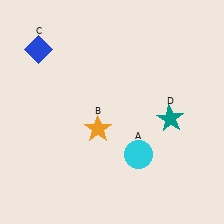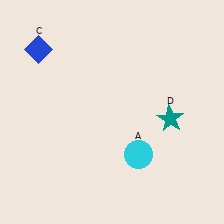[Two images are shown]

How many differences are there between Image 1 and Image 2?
There is 1 difference between the two images.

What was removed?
The orange star (B) was removed in Image 2.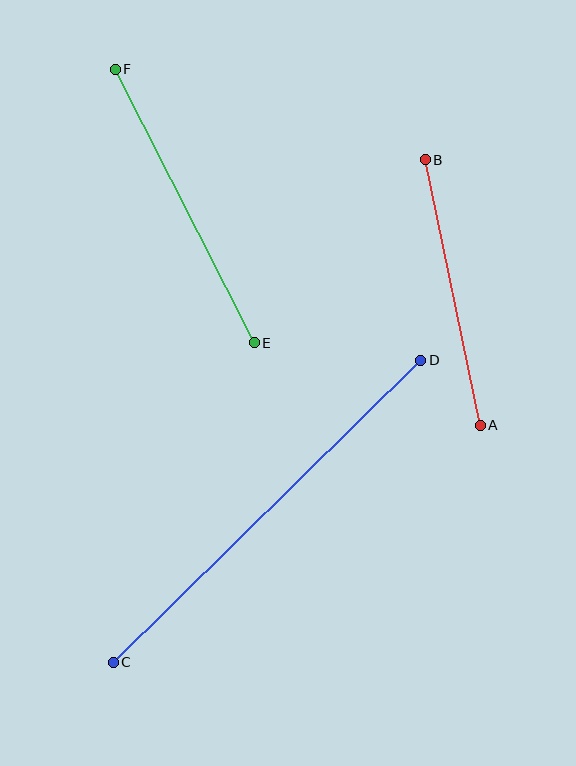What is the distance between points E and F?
The distance is approximately 307 pixels.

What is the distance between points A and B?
The distance is approximately 271 pixels.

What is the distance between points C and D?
The distance is approximately 431 pixels.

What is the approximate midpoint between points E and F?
The midpoint is at approximately (185, 206) pixels.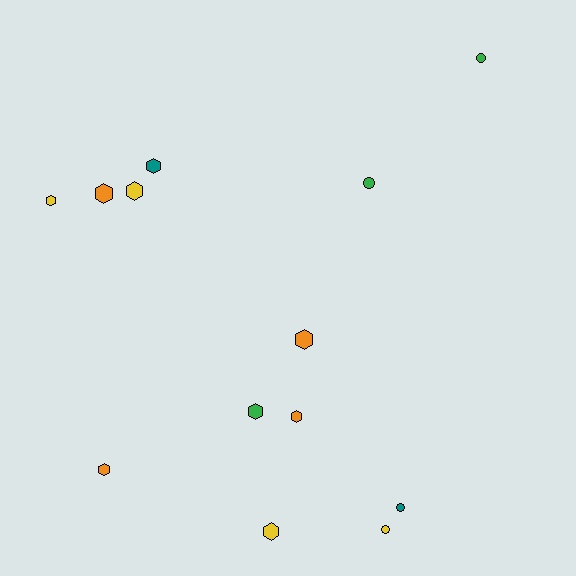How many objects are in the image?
There are 13 objects.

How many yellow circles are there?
There is 1 yellow circle.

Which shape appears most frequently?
Hexagon, with 9 objects.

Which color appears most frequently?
Orange, with 4 objects.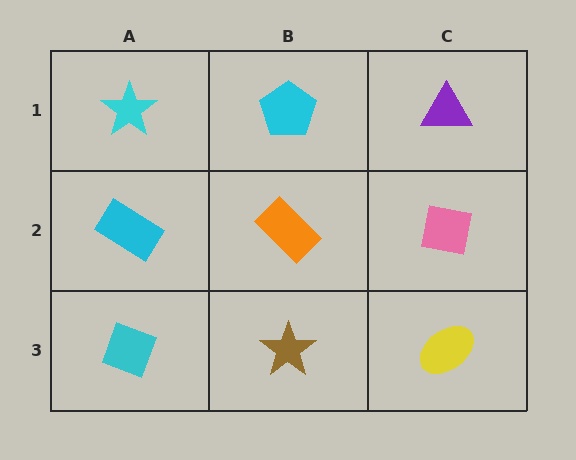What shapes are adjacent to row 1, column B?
An orange rectangle (row 2, column B), a cyan star (row 1, column A), a purple triangle (row 1, column C).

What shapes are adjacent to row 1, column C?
A pink square (row 2, column C), a cyan pentagon (row 1, column B).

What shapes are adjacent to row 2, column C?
A purple triangle (row 1, column C), a yellow ellipse (row 3, column C), an orange rectangle (row 2, column B).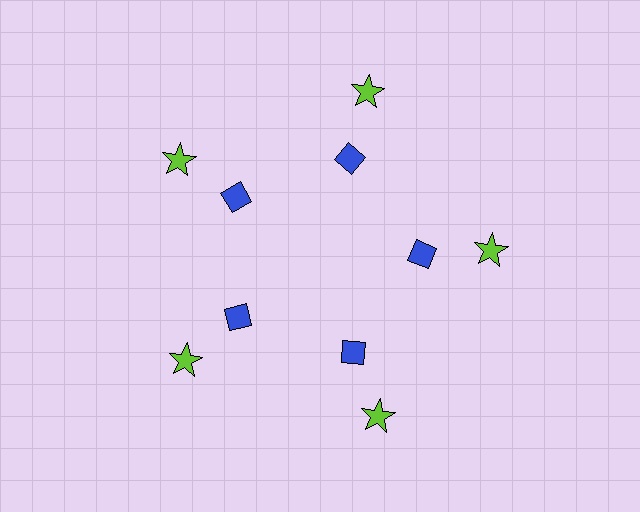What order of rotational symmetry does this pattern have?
This pattern has 5-fold rotational symmetry.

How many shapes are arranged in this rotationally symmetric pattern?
There are 10 shapes, arranged in 5 groups of 2.